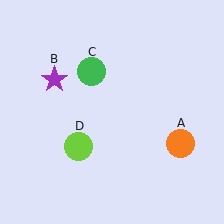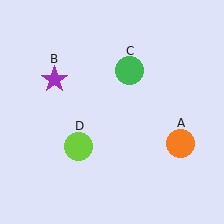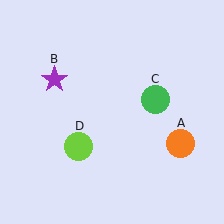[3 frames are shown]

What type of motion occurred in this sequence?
The green circle (object C) rotated clockwise around the center of the scene.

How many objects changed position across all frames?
1 object changed position: green circle (object C).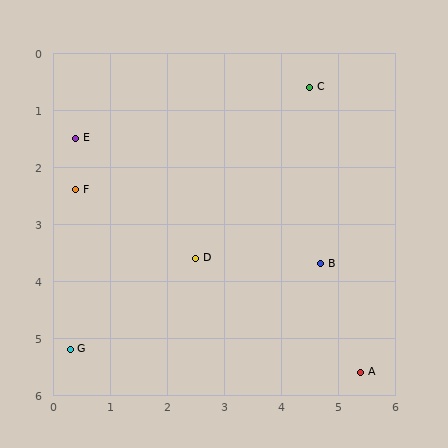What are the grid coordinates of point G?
Point G is at approximately (0.3, 5.2).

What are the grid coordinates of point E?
Point E is at approximately (0.4, 1.5).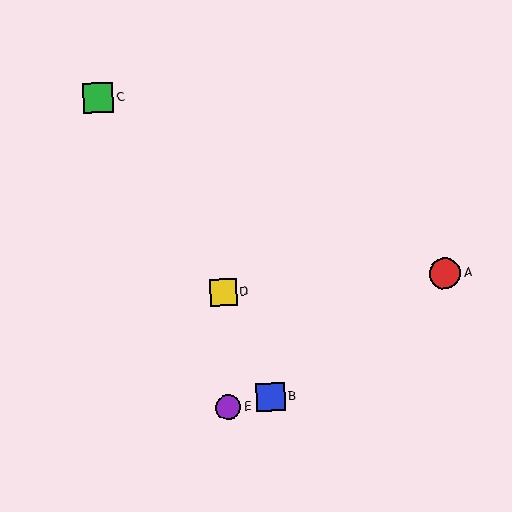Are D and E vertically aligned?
Yes, both are at x≈223.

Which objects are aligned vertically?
Objects D, E are aligned vertically.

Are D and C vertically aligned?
No, D is at x≈223 and C is at x≈98.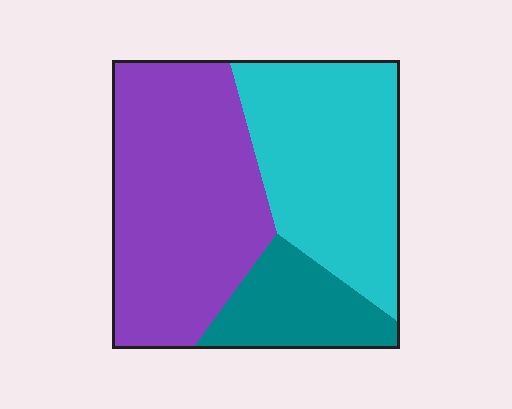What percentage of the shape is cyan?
Cyan takes up between a quarter and a half of the shape.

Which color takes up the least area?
Teal, at roughly 15%.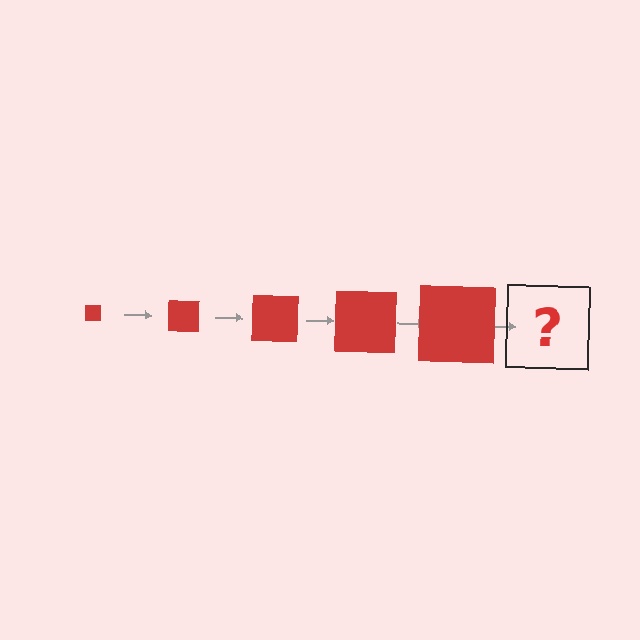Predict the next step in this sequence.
The next step is a red square, larger than the previous one.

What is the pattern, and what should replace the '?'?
The pattern is that the square gets progressively larger each step. The '?' should be a red square, larger than the previous one.